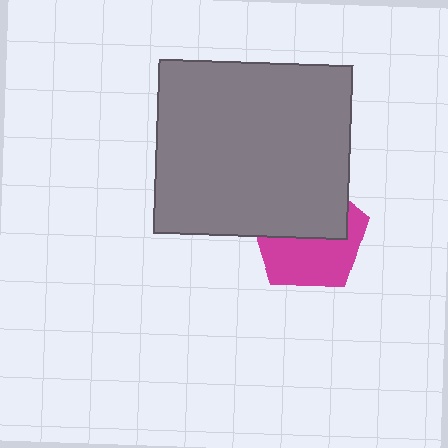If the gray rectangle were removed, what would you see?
You would see the complete magenta pentagon.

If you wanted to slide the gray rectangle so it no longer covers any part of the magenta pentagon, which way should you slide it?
Slide it up — that is the most direct way to separate the two shapes.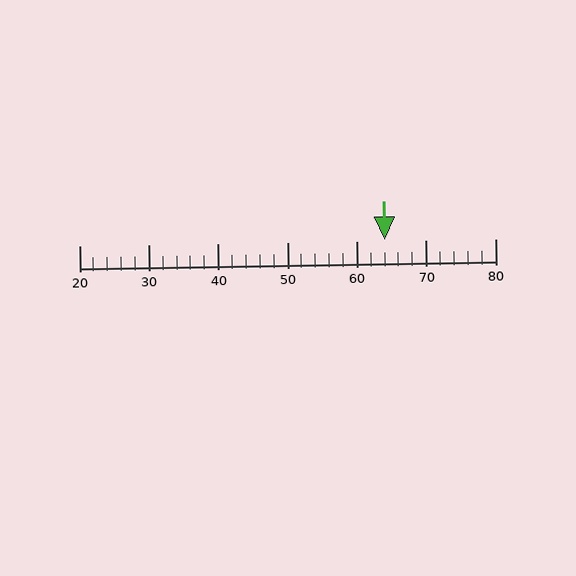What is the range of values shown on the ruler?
The ruler shows values from 20 to 80.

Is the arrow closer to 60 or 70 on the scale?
The arrow is closer to 60.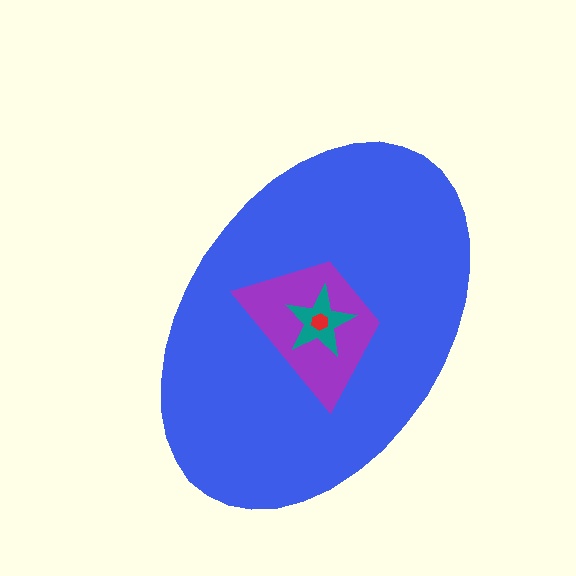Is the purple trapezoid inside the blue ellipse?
Yes.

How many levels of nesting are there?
4.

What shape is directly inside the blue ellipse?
The purple trapezoid.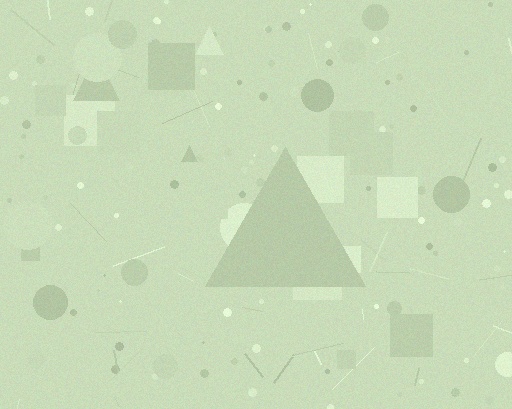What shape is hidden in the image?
A triangle is hidden in the image.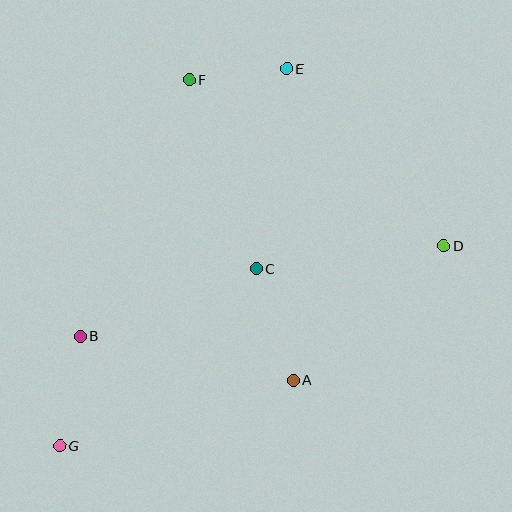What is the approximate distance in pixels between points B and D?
The distance between B and D is approximately 375 pixels.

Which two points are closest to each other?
Points E and F are closest to each other.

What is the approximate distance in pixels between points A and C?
The distance between A and C is approximately 118 pixels.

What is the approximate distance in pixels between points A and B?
The distance between A and B is approximately 218 pixels.